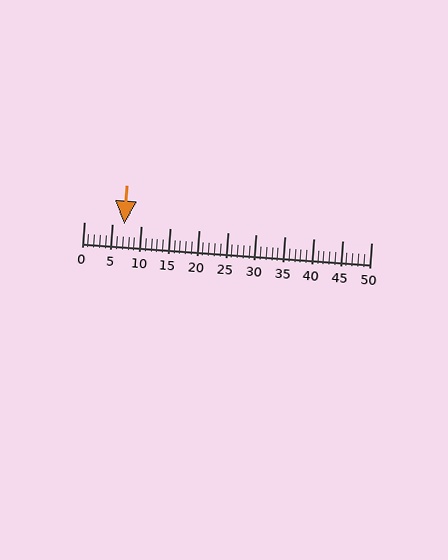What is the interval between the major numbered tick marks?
The major tick marks are spaced 5 units apart.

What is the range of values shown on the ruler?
The ruler shows values from 0 to 50.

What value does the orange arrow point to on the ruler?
The orange arrow points to approximately 7.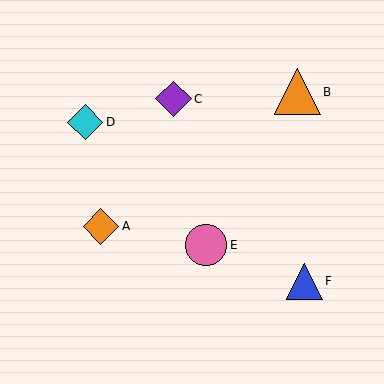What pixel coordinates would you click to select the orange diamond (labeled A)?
Click at (101, 226) to select the orange diamond A.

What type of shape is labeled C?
Shape C is a purple diamond.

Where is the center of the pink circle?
The center of the pink circle is at (206, 245).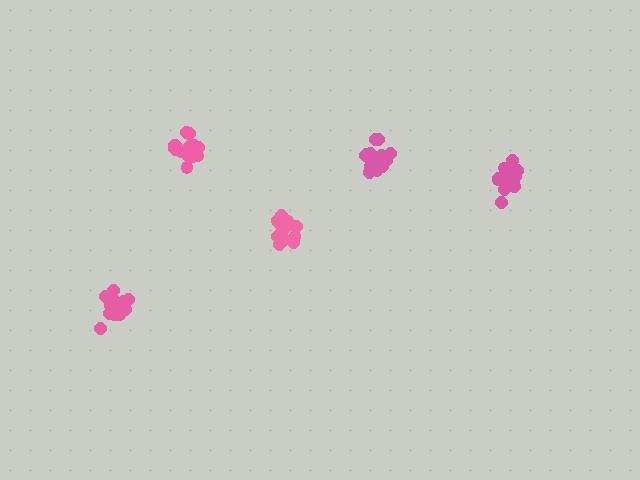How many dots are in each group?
Group 1: 16 dots, Group 2: 17 dots, Group 3: 15 dots, Group 4: 16 dots, Group 5: 17 dots (81 total).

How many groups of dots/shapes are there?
There are 5 groups.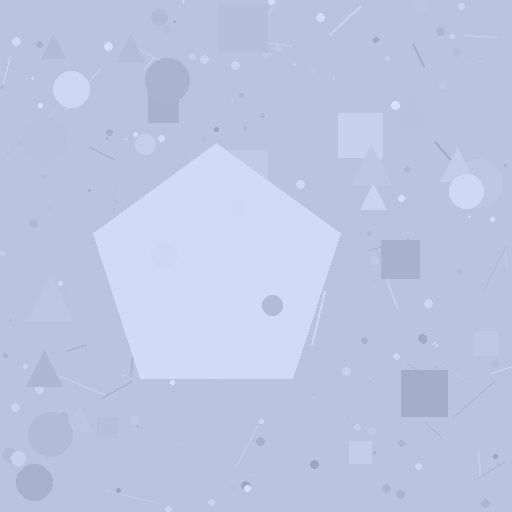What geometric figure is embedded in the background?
A pentagon is embedded in the background.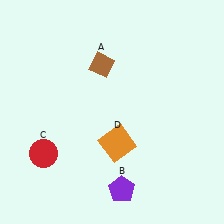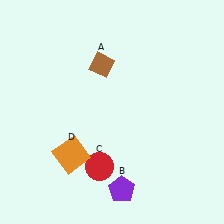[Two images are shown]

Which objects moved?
The objects that moved are: the red circle (C), the orange square (D).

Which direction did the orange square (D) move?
The orange square (D) moved left.